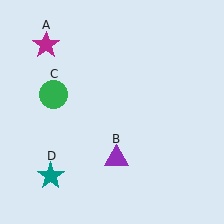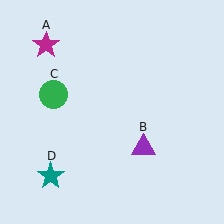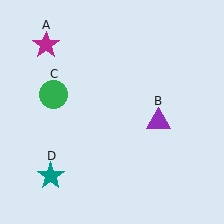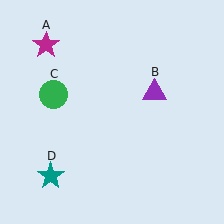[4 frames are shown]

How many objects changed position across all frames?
1 object changed position: purple triangle (object B).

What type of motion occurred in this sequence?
The purple triangle (object B) rotated counterclockwise around the center of the scene.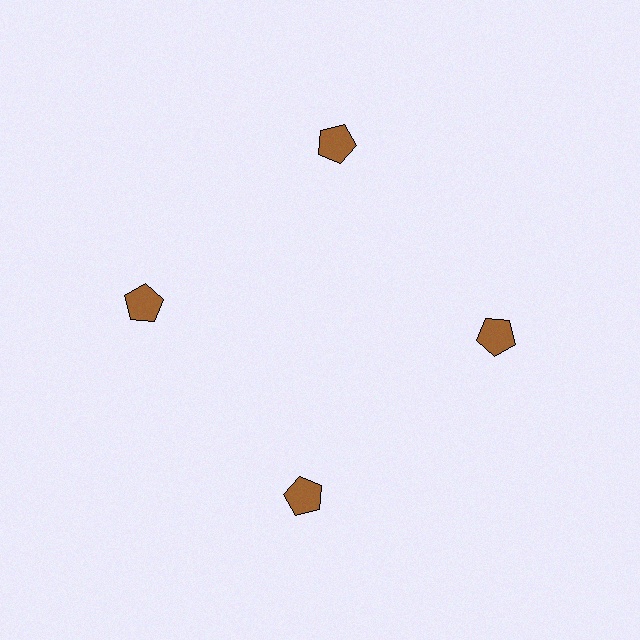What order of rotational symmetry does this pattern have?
This pattern has 4-fold rotational symmetry.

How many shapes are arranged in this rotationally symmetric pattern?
There are 4 shapes, arranged in 4 groups of 1.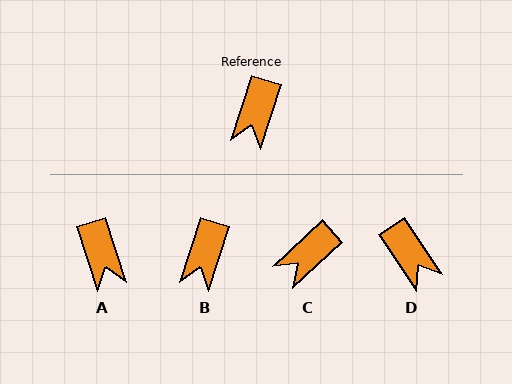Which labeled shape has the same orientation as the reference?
B.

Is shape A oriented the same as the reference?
No, it is off by about 36 degrees.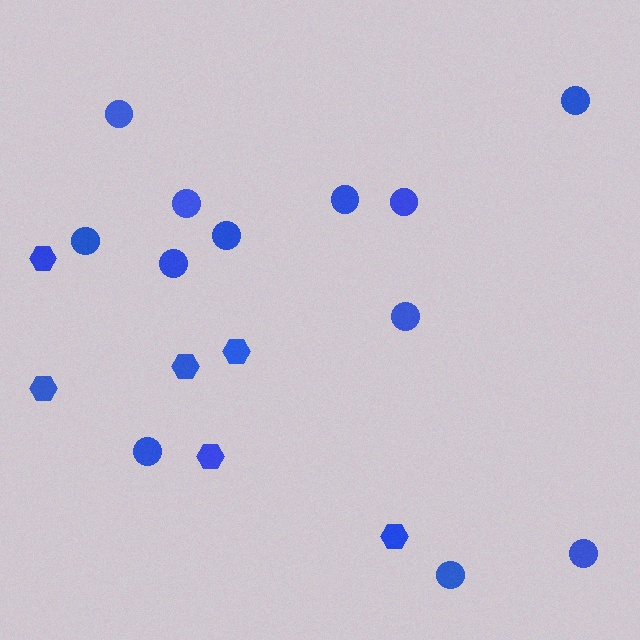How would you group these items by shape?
There are 2 groups: one group of circles (12) and one group of hexagons (6).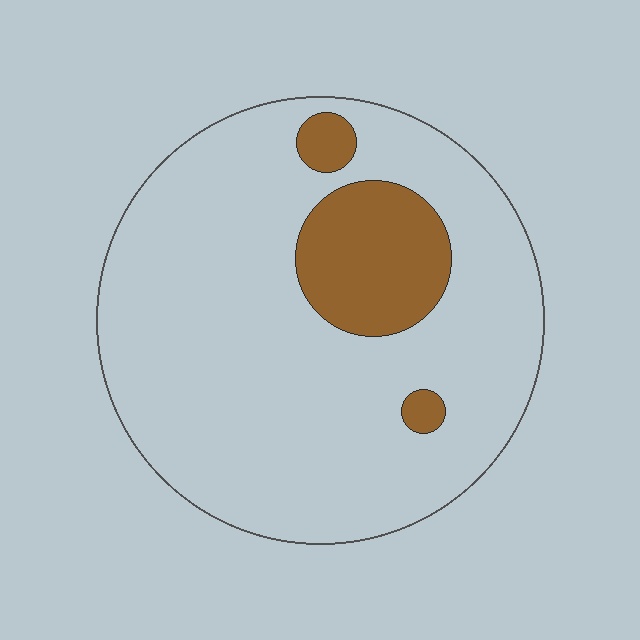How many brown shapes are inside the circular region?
3.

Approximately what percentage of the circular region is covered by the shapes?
Approximately 15%.